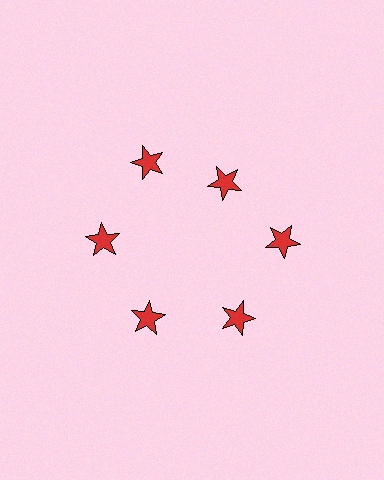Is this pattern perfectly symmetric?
No. The 6 red stars are arranged in a ring, but one element near the 1 o'clock position is pulled inward toward the center, breaking the 6-fold rotational symmetry.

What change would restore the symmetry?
The symmetry would be restored by moving it outward, back onto the ring so that all 6 stars sit at equal angles and equal distance from the center.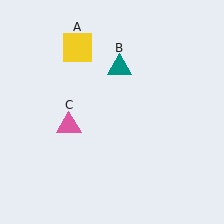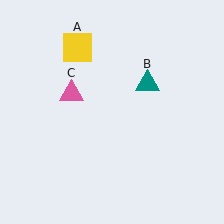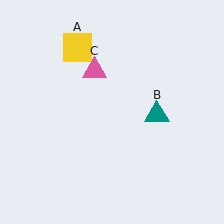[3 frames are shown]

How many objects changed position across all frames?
2 objects changed position: teal triangle (object B), pink triangle (object C).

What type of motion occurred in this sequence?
The teal triangle (object B), pink triangle (object C) rotated clockwise around the center of the scene.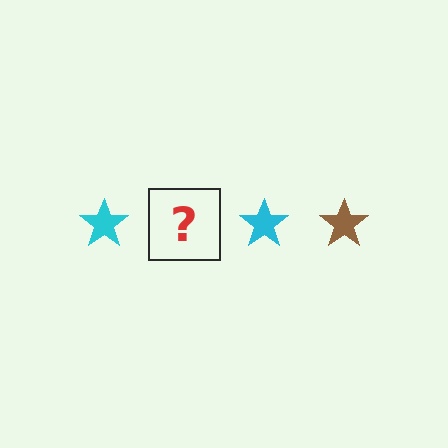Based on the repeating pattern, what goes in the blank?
The blank should be a brown star.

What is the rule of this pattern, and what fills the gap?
The rule is that the pattern cycles through cyan, brown stars. The gap should be filled with a brown star.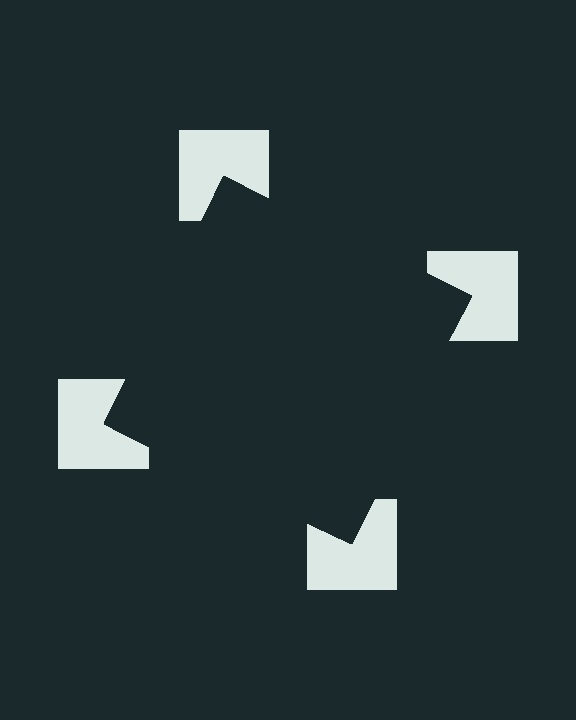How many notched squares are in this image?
There are 4 — one at each vertex of the illusory square.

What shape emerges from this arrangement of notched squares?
An illusory square — its edges are inferred from the aligned wedge cuts in the notched squares, not physically drawn.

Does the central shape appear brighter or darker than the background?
It typically appears slightly darker than the background, even though no actual brightness change is drawn.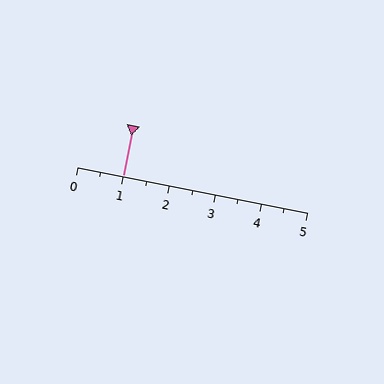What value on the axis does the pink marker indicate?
The marker indicates approximately 1.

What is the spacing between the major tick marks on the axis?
The major ticks are spaced 1 apart.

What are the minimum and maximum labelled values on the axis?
The axis runs from 0 to 5.